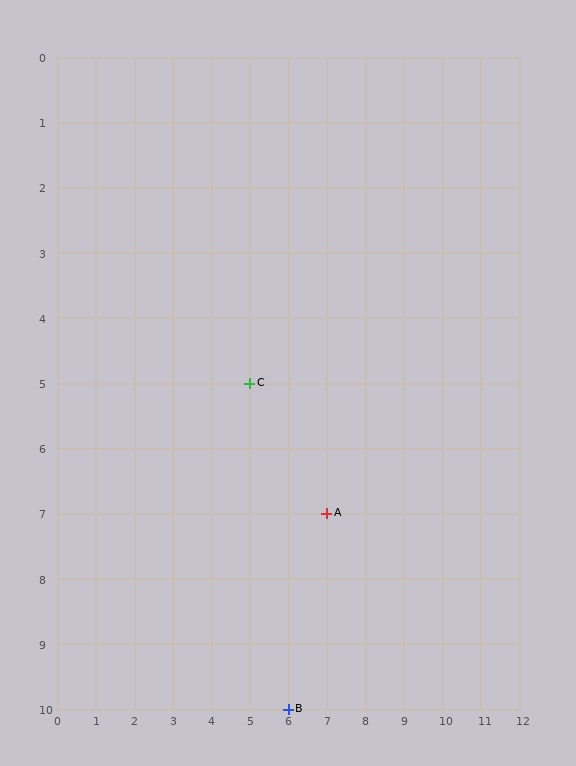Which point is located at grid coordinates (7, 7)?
Point A is at (7, 7).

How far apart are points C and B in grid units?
Points C and B are 1 column and 5 rows apart (about 5.1 grid units diagonally).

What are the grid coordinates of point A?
Point A is at grid coordinates (7, 7).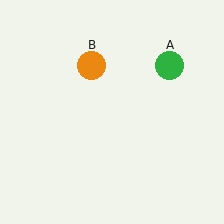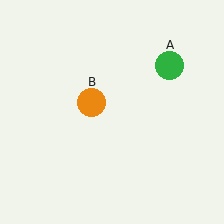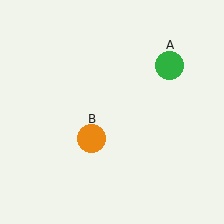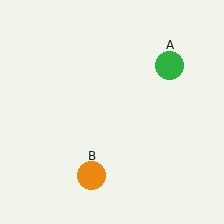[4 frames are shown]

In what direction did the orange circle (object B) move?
The orange circle (object B) moved down.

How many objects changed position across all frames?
1 object changed position: orange circle (object B).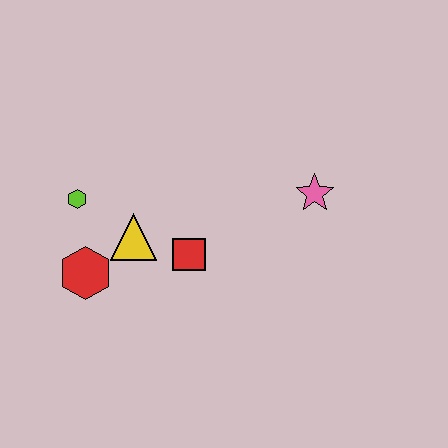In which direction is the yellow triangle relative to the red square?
The yellow triangle is to the left of the red square.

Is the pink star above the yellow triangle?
Yes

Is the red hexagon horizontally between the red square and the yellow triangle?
No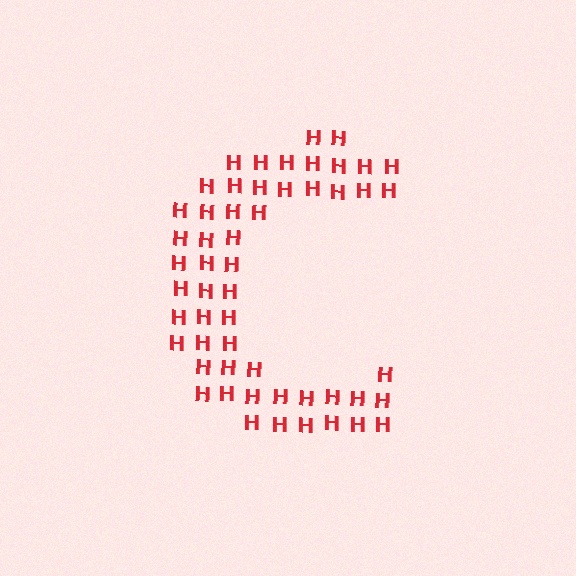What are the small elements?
The small elements are letter H's.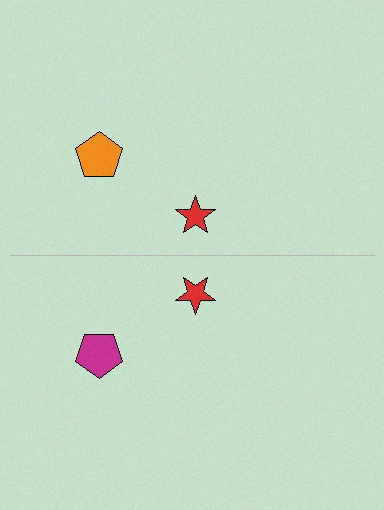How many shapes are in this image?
There are 4 shapes in this image.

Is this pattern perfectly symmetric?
No, the pattern is not perfectly symmetric. The magenta pentagon on the bottom side breaks the symmetry — its mirror counterpart is orange.